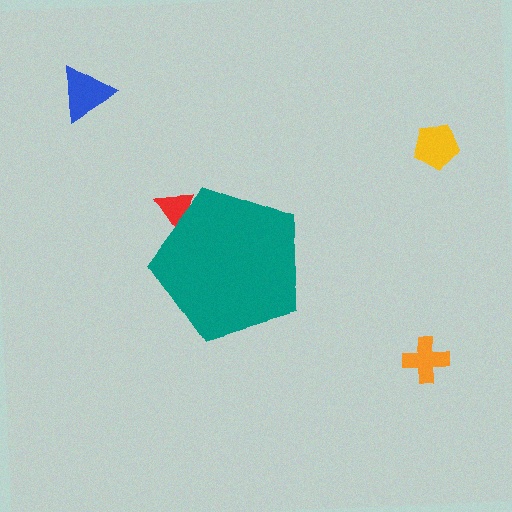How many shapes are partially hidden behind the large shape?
1 shape is partially hidden.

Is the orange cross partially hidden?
No, the orange cross is fully visible.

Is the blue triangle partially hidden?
No, the blue triangle is fully visible.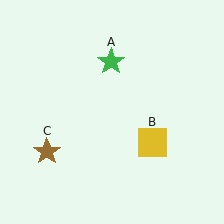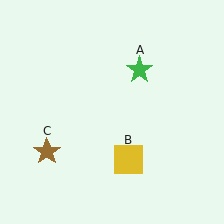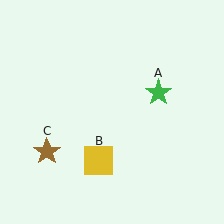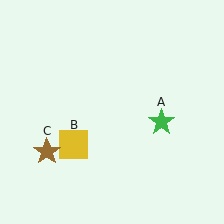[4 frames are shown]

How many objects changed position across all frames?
2 objects changed position: green star (object A), yellow square (object B).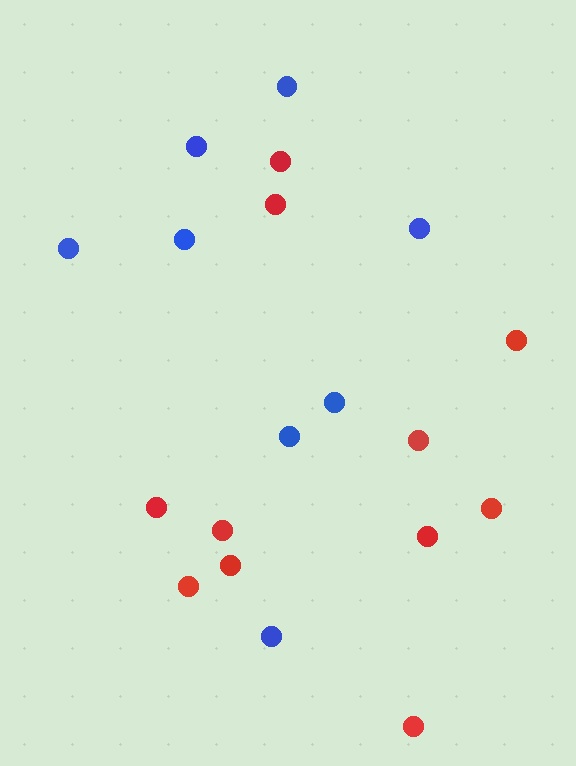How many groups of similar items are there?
There are 2 groups: one group of red circles (11) and one group of blue circles (8).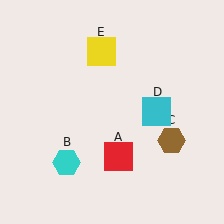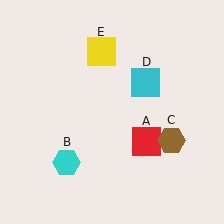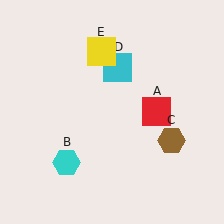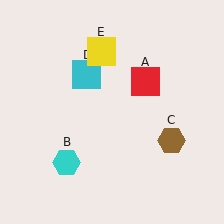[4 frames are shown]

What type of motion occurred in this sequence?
The red square (object A), cyan square (object D) rotated counterclockwise around the center of the scene.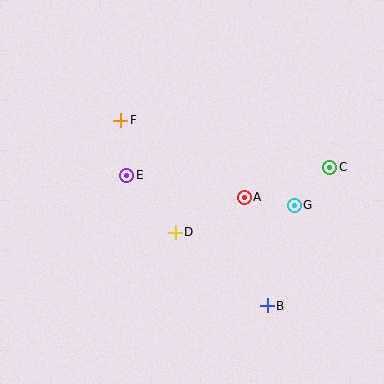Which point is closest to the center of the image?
Point D at (175, 232) is closest to the center.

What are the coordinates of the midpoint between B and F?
The midpoint between B and F is at (194, 213).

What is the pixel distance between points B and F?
The distance between B and F is 236 pixels.